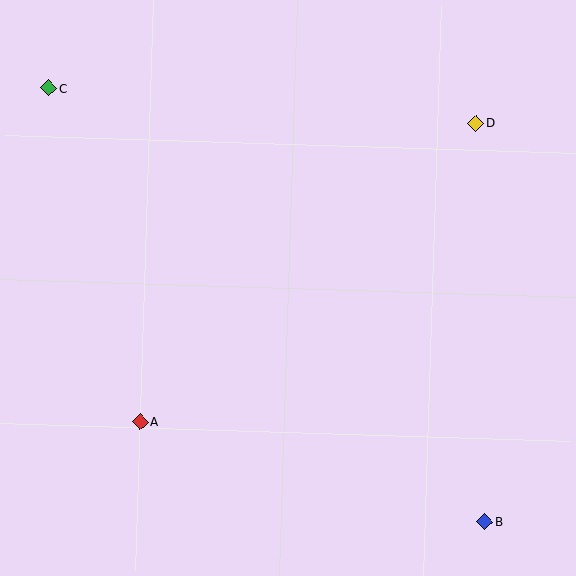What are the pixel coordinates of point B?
Point B is at (485, 521).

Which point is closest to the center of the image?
Point A at (140, 421) is closest to the center.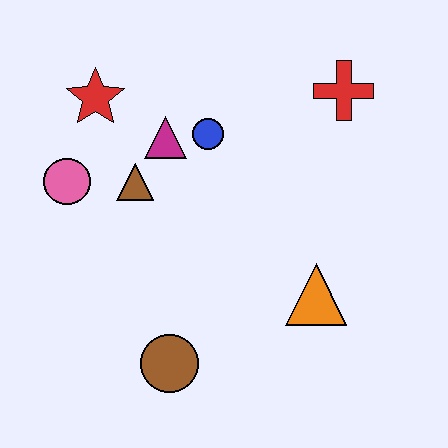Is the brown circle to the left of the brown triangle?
No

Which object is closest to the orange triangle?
The brown circle is closest to the orange triangle.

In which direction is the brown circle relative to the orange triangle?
The brown circle is to the left of the orange triangle.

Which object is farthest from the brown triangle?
The red cross is farthest from the brown triangle.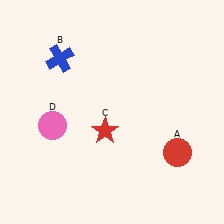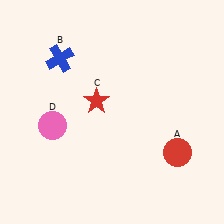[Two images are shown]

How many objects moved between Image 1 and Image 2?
1 object moved between the two images.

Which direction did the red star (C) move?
The red star (C) moved up.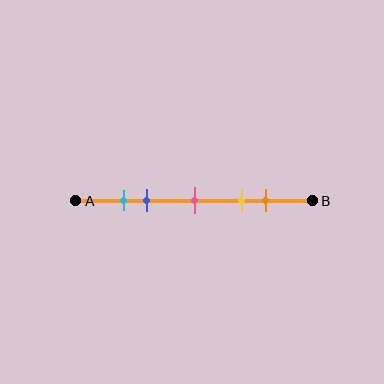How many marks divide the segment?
There are 5 marks dividing the segment.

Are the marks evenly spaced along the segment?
No, the marks are not evenly spaced.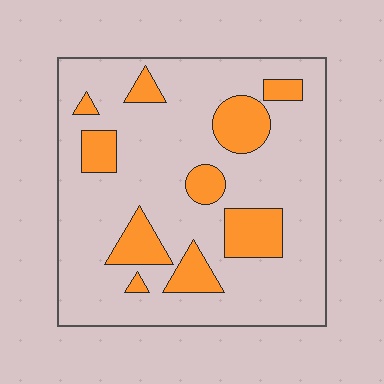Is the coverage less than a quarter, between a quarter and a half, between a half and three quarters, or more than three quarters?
Less than a quarter.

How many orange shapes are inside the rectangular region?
10.